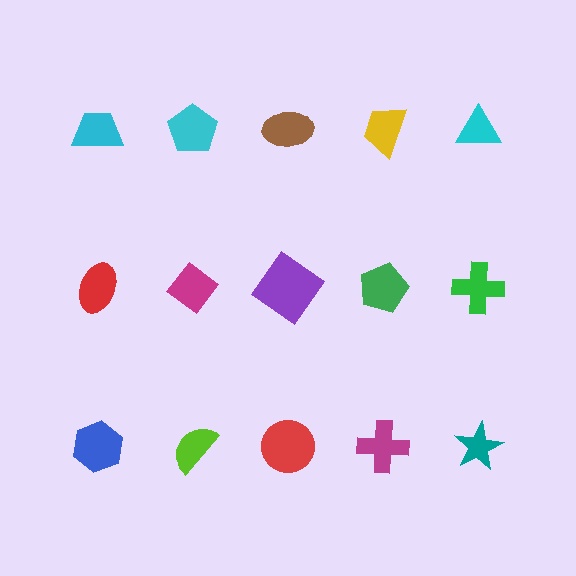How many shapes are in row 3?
5 shapes.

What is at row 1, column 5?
A cyan triangle.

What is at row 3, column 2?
A lime semicircle.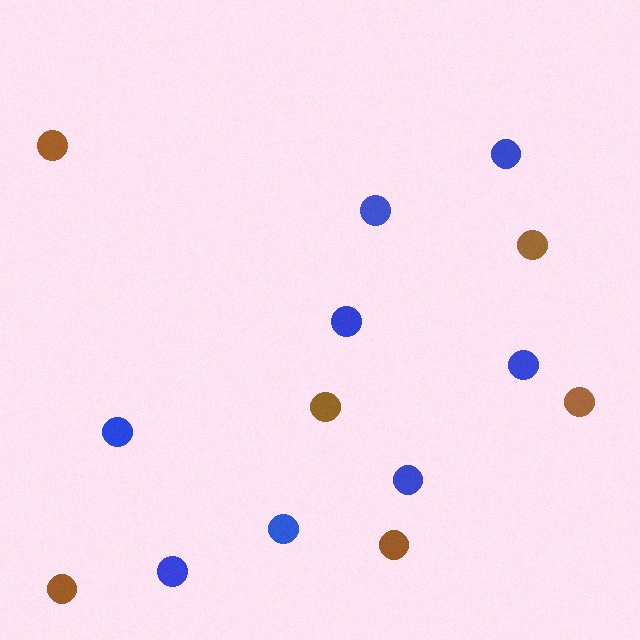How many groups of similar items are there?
There are 2 groups: one group of brown circles (6) and one group of blue circles (8).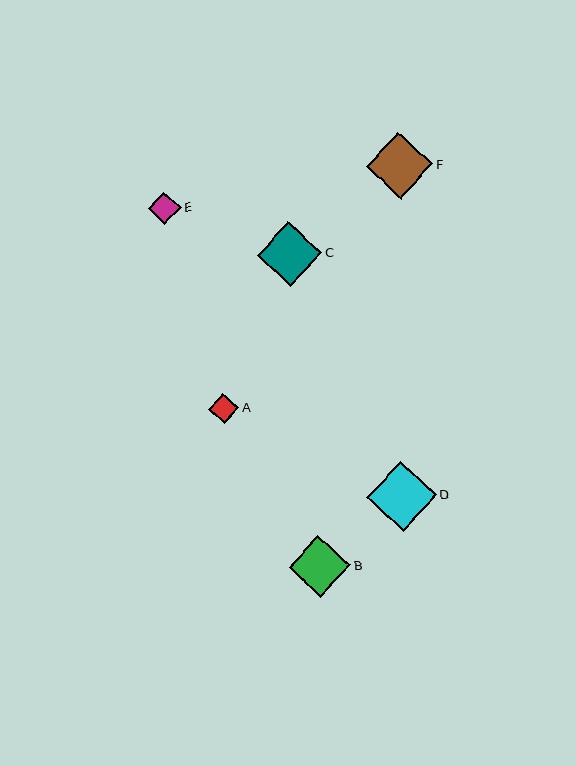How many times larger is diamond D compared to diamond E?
Diamond D is approximately 2.2 times the size of diamond E.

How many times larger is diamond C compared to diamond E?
Diamond C is approximately 2.0 times the size of diamond E.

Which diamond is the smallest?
Diamond A is the smallest with a size of approximately 31 pixels.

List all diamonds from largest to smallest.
From largest to smallest: D, F, C, B, E, A.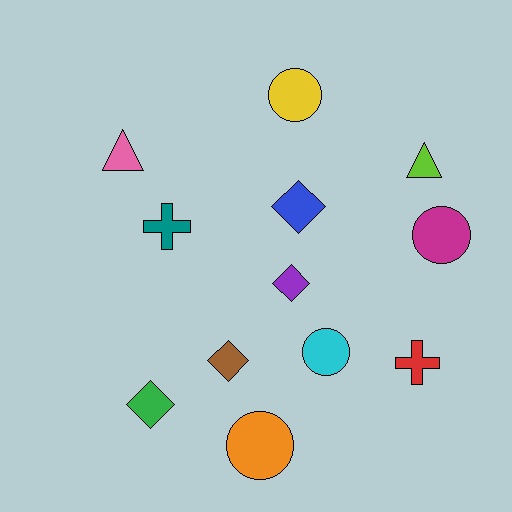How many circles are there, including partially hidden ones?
There are 4 circles.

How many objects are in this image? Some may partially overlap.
There are 12 objects.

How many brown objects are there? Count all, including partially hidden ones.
There is 1 brown object.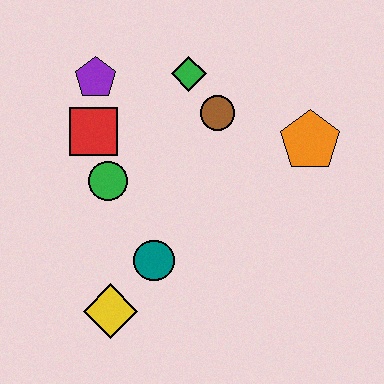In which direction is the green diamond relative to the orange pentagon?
The green diamond is to the left of the orange pentagon.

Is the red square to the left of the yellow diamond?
Yes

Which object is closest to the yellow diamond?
The teal circle is closest to the yellow diamond.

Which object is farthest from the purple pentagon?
The yellow diamond is farthest from the purple pentagon.